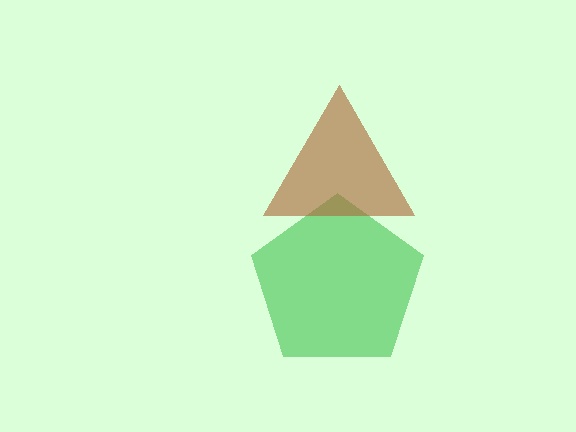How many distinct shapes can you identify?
There are 2 distinct shapes: a green pentagon, a brown triangle.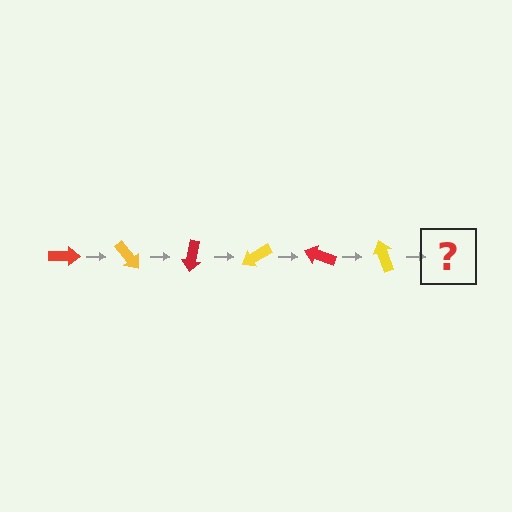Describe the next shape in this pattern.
It should be a red arrow, rotated 300 degrees from the start.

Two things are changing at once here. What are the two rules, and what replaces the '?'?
The two rules are that it rotates 50 degrees each step and the color cycles through red and yellow. The '?' should be a red arrow, rotated 300 degrees from the start.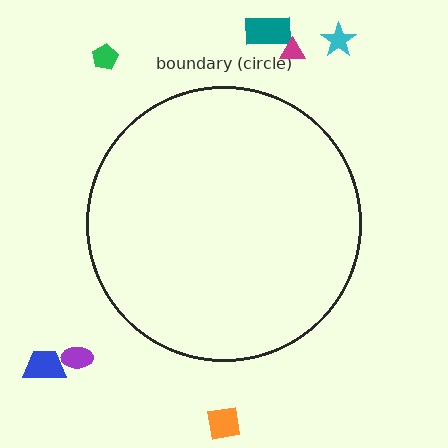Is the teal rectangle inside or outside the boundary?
Outside.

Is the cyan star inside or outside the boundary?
Outside.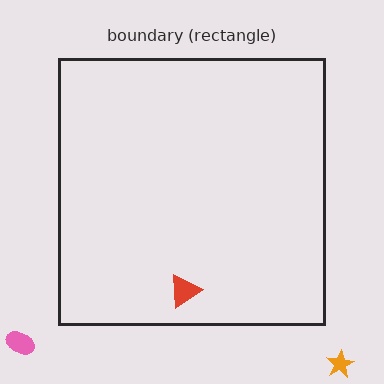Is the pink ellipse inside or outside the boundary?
Outside.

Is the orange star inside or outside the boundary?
Outside.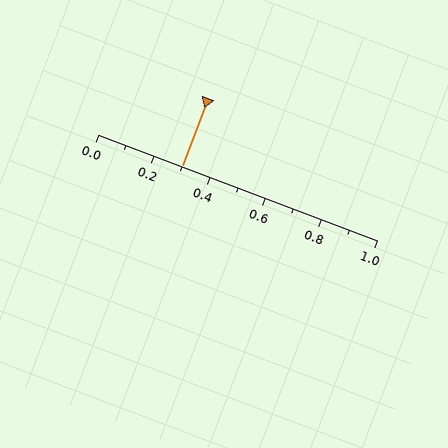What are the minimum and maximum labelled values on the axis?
The axis runs from 0.0 to 1.0.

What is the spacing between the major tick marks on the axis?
The major ticks are spaced 0.2 apart.